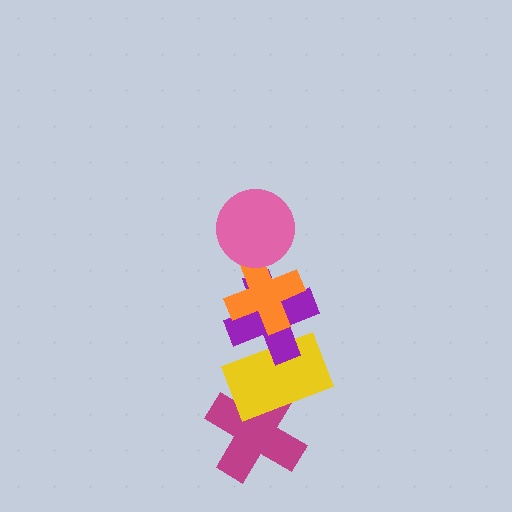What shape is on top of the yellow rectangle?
The purple cross is on top of the yellow rectangle.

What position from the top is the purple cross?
The purple cross is 3rd from the top.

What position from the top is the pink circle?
The pink circle is 1st from the top.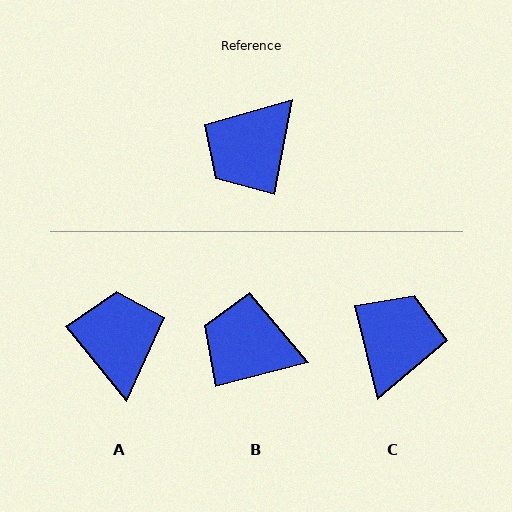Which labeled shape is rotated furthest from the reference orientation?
C, about 156 degrees away.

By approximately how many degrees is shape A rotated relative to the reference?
Approximately 130 degrees clockwise.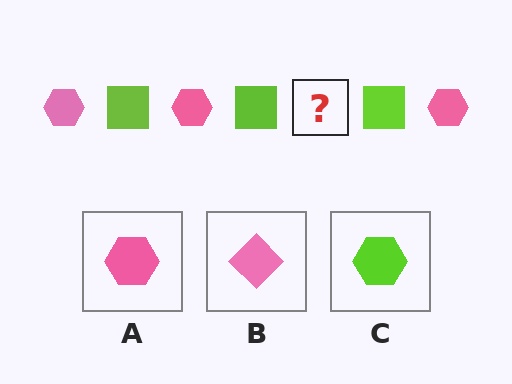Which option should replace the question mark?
Option A.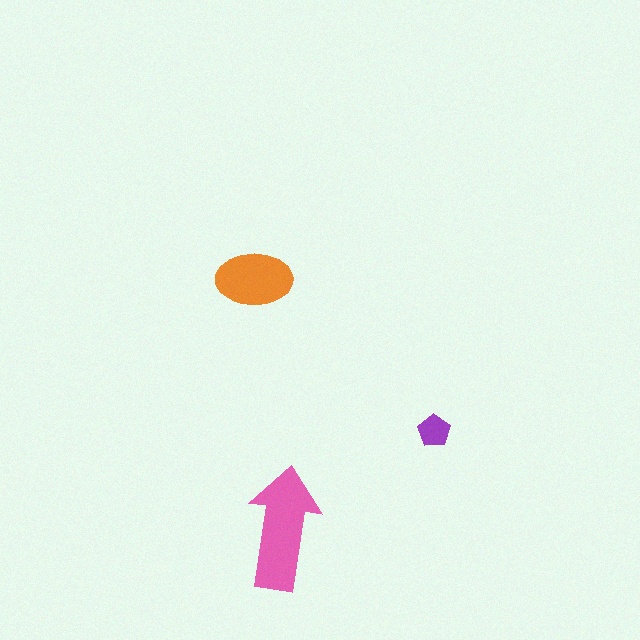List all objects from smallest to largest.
The purple pentagon, the orange ellipse, the pink arrow.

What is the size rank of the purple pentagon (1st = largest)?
3rd.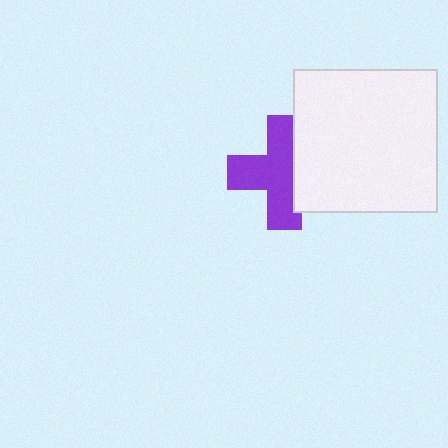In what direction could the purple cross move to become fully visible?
The purple cross could move left. That would shift it out from behind the white square entirely.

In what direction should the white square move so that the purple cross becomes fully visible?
The white square should move right. That is the shortest direction to clear the overlap and leave the purple cross fully visible.